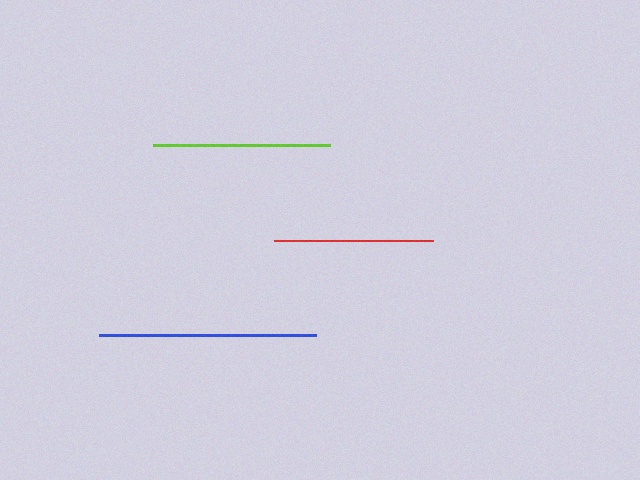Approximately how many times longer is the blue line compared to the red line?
The blue line is approximately 1.4 times the length of the red line.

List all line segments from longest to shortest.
From longest to shortest: blue, lime, red.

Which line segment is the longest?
The blue line is the longest at approximately 217 pixels.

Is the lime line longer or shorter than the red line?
The lime line is longer than the red line.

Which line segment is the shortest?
The red line is the shortest at approximately 159 pixels.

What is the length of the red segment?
The red segment is approximately 159 pixels long.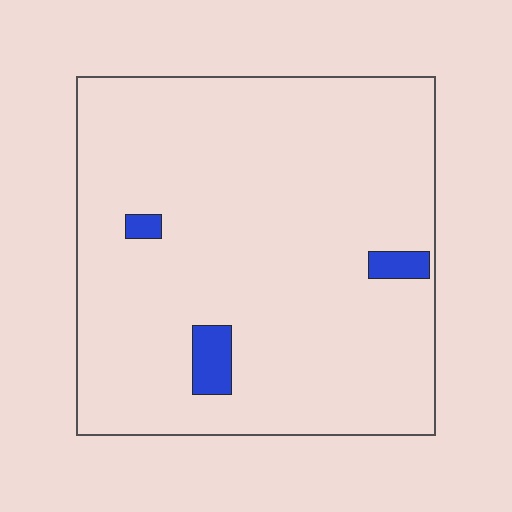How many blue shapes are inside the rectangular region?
3.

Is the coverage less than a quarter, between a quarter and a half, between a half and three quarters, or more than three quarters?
Less than a quarter.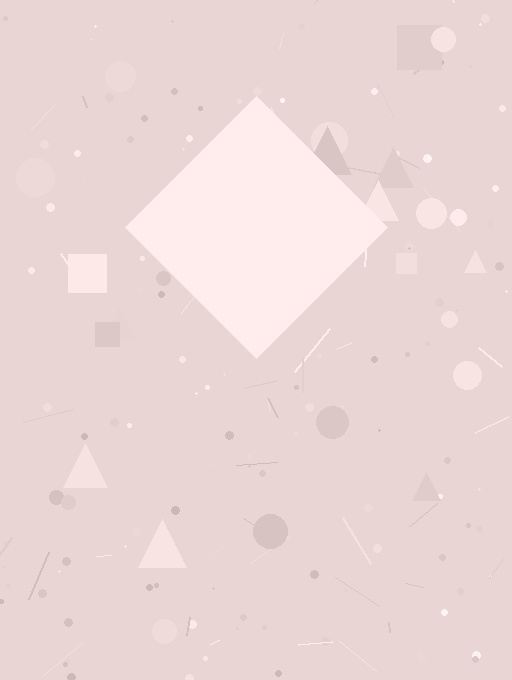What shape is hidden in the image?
A diamond is hidden in the image.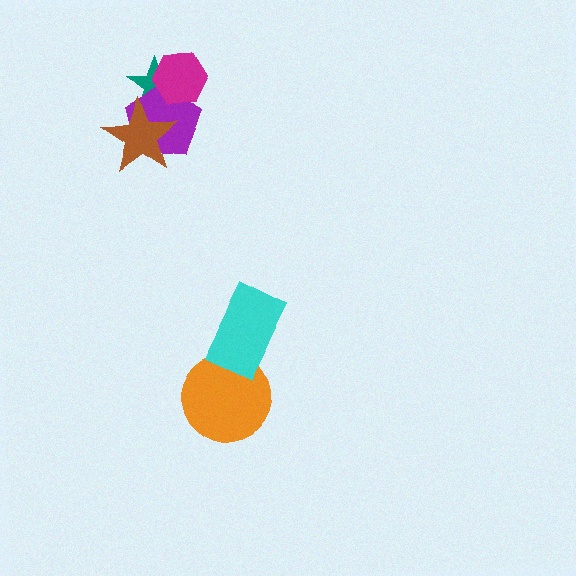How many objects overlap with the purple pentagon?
3 objects overlap with the purple pentagon.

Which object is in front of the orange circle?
The cyan rectangle is in front of the orange circle.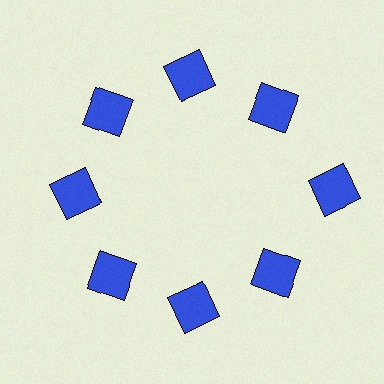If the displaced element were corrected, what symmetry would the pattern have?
It would have 8-fold rotational symmetry — the pattern would map onto itself every 45 degrees.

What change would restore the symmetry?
The symmetry would be restored by moving it inward, back onto the ring so that all 8 squares sit at equal angles and equal distance from the center.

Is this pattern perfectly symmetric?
No. The 8 blue squares are arranged in a ring, but one element near the 3 o'clock position is pushed outward from the center, breaking the 8-fold rotational symmetry.